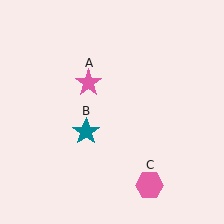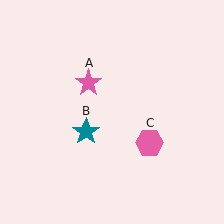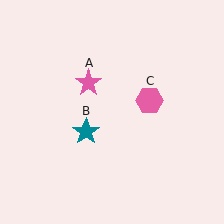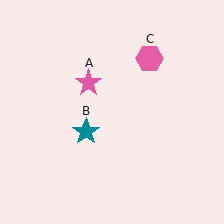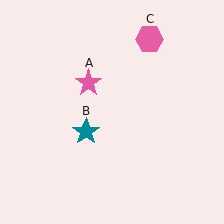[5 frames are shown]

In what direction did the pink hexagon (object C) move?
The pink hexagon (object C) moved up.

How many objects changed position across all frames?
1 object changed position: pink hexagon (object C).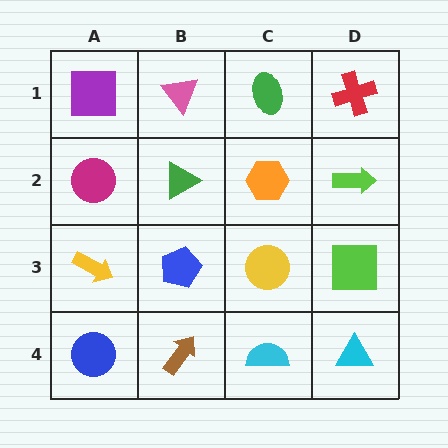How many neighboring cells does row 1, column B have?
3.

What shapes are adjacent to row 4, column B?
A blue pentagon (row 3, column B), a blue circle (row 4, column A), a cyan semicircle (row 4, column C).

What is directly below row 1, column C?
An orange hexagon.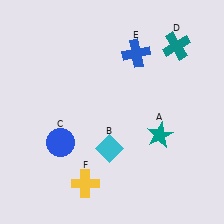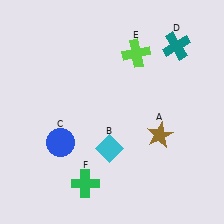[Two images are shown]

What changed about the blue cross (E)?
In Image 1, E is blue. In Image 2, it changed to lime.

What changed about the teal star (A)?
In Image 1, A is teal. In Image 2, it changed to brown.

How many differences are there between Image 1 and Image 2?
There are 3 differences between the two images.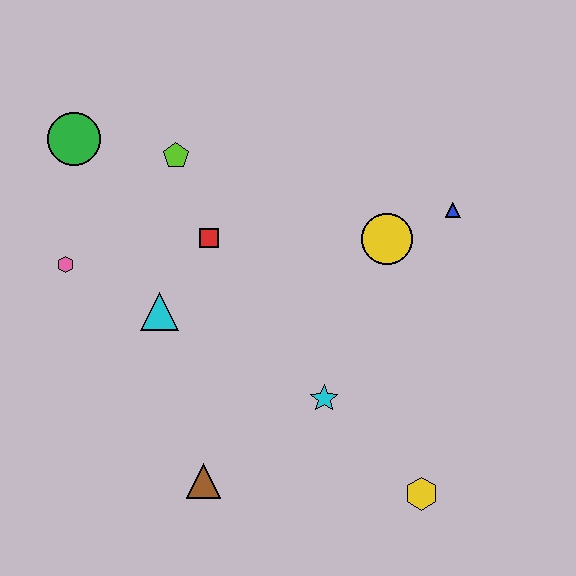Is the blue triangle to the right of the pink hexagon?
Yes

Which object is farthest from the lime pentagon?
The yellow hexagon is farthest from the lime pentagon.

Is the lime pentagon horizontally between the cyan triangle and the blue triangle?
Yes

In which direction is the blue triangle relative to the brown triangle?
The blue triangle is above the brown triangle.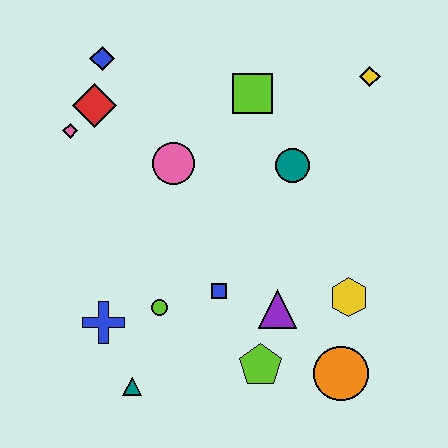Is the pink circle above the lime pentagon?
Yes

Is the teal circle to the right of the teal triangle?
Yes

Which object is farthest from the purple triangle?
The blue diamond is farthest from the purple triangle.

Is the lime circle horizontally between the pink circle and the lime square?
No